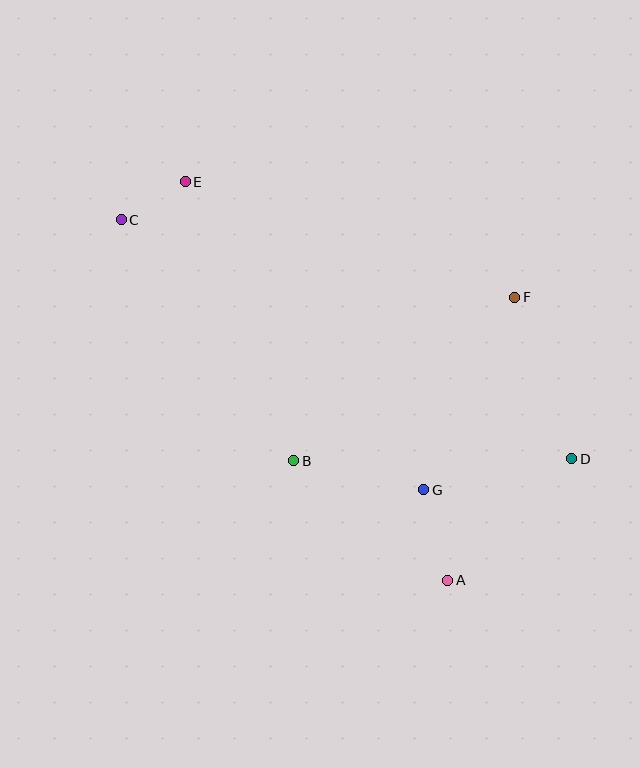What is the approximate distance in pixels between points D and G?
The distance between D and G is approximately 151 pixels.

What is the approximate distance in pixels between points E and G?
The distance between E and G is approximately 389 pixels.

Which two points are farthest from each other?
Points C and D are farthest from each other.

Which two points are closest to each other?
Points C and E are closest to each other.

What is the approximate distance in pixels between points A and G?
The distance between A and G is approximately 93 pixels.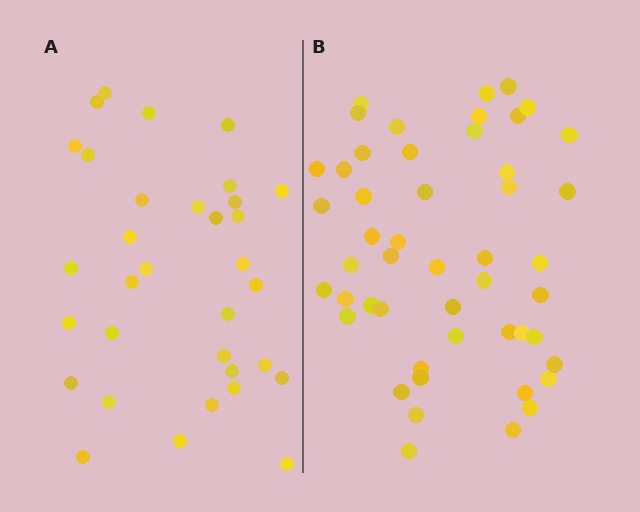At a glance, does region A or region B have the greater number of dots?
Region B (the right region) has more dots.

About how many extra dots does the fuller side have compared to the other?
Region B has approximately 15 more dots than region A.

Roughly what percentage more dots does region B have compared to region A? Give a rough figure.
About 50% more.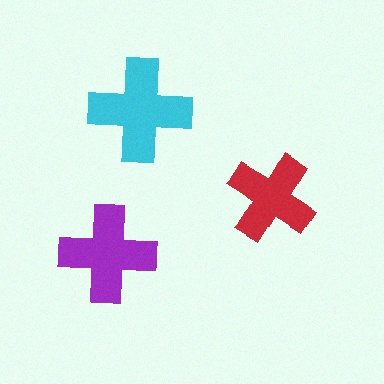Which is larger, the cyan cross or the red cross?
The cyan one.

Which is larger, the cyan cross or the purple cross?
The cyan one.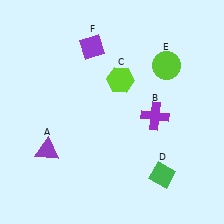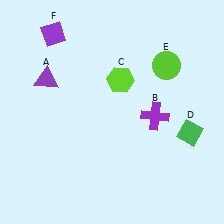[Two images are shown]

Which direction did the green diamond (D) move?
The green diamond (D) moved up.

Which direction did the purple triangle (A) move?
The purple triangle (A) moved up.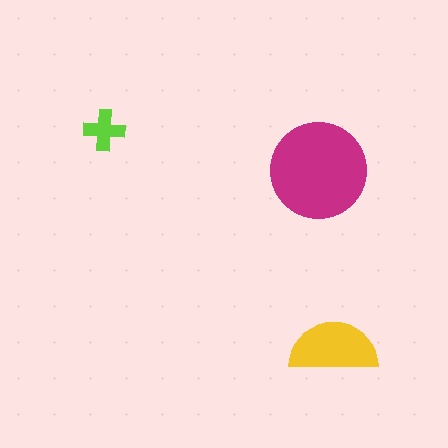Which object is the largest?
The magenta circle.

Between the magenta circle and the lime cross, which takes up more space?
The magenta circle.